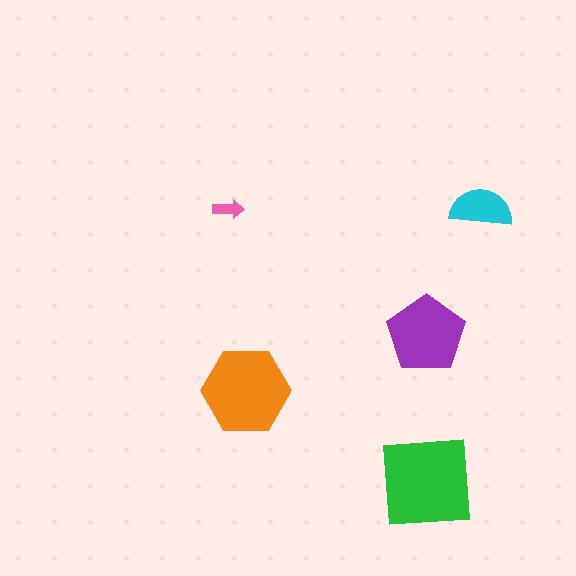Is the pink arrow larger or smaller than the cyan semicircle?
Smaller.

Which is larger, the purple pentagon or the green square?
The green square.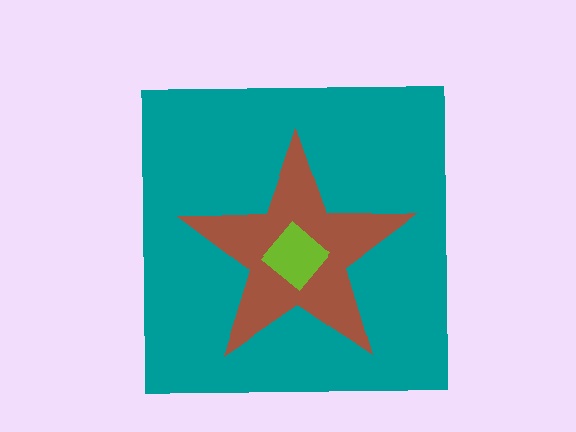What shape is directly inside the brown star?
The lime diamond.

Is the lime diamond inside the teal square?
Yes.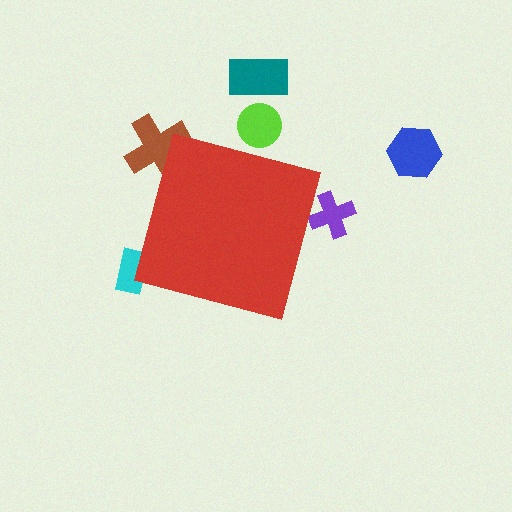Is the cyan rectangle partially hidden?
Yes, the cyan rectangle is partially hidden behind the red diamond.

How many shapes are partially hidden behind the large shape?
4 shapes are partially hidden.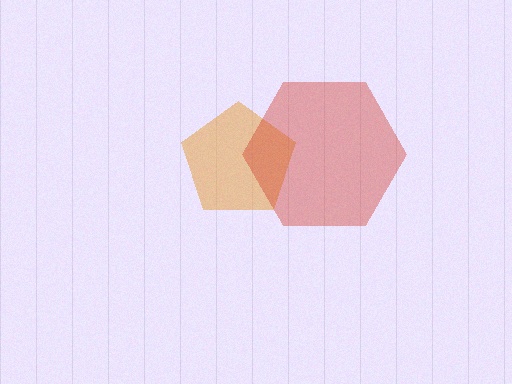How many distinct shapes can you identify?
There are 2 distinct shapes: an orange pentagon, a red hexagon.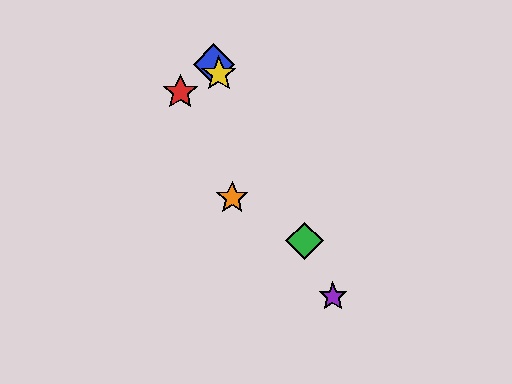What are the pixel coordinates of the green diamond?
The green diamond is at (304, 241).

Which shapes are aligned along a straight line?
The blue diamond, the green diamond, the yellow star, the purple star are aligned along a straight line.